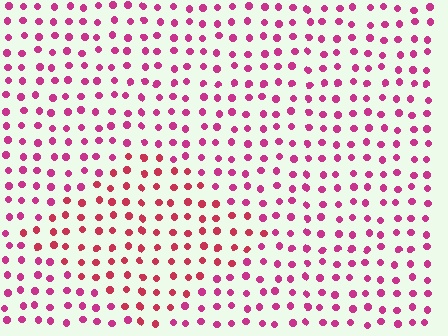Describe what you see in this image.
The image is filled with small magenta elements in a uniform arrangement. A diamond-shaped region is visible where the elements are tinted to a slightly different hue, forming a subtle color boundary.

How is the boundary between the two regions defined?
The boundary is defined purely by a slight shift in hue (about 23 degrees). Spacing, size, and orientation are identical on both sides.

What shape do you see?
I see a diamond.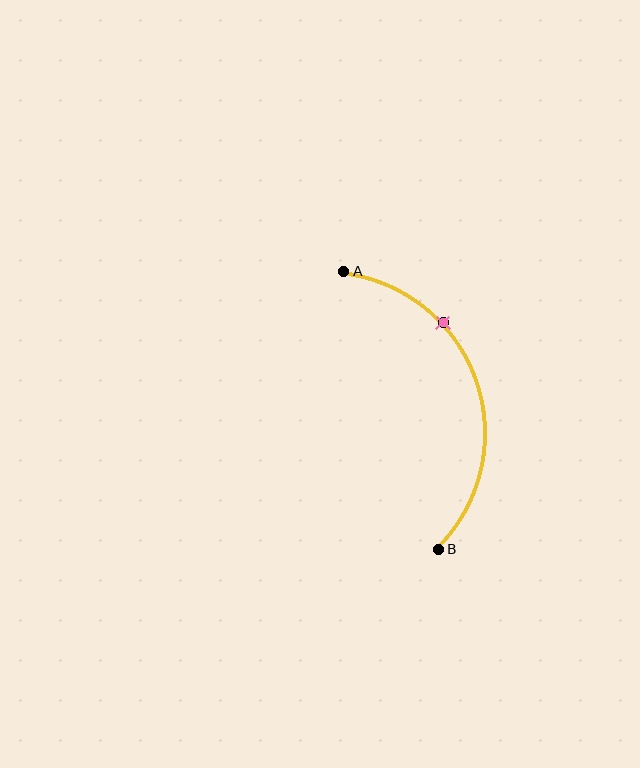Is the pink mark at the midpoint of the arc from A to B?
No. The pink mark lies on the arc but is closer to endpoint A. The arc midpoint would be at the point on the curve equidistant along the arc from both A and B.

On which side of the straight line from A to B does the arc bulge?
The arc bulges to the right of the straight line connecting A and B.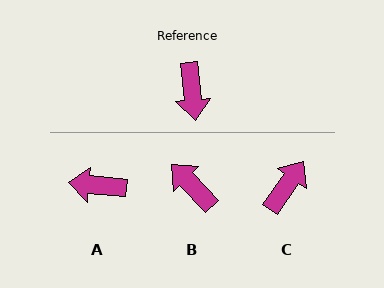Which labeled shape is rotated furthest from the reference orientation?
B, about 142 degrees away.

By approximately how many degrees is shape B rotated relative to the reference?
Approximately 142 degrees clockwise.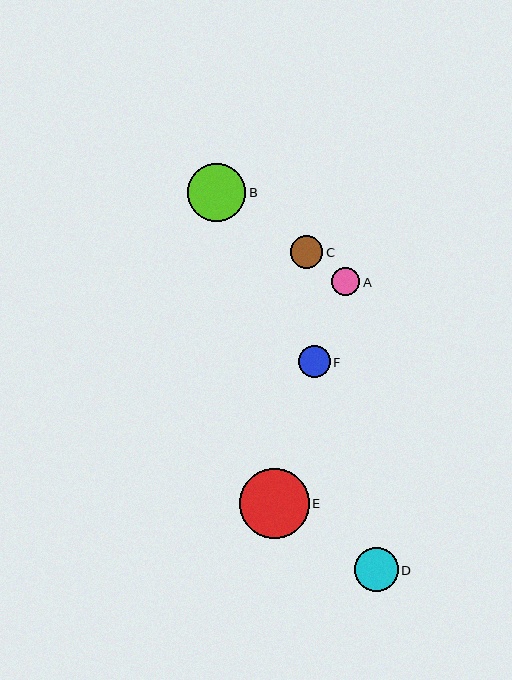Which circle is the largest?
Circle E is the largest with a size of approximately 70 pixels.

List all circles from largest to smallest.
From largest to smallest: E, B, D, C, F, A.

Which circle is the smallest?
Circle A is the smallest with a size of approximately 28 pixels.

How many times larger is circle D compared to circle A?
Circle D is approximately 1.5 times the size of circle A.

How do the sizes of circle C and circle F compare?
Circle C and circle F are approximately the same size.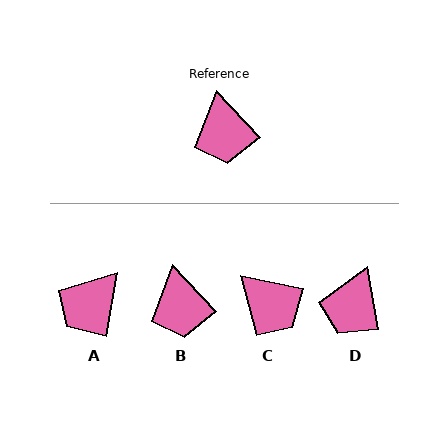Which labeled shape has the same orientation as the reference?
B.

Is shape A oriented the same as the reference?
No, it is off by about 52 degrees.